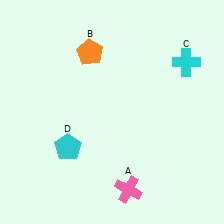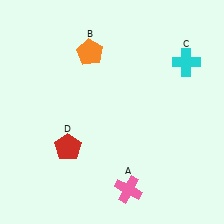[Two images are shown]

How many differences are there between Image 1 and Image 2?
There is 1 difference between the two images.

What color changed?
The pentagon (D) changed from cyan in Image 1 to red in Image 2.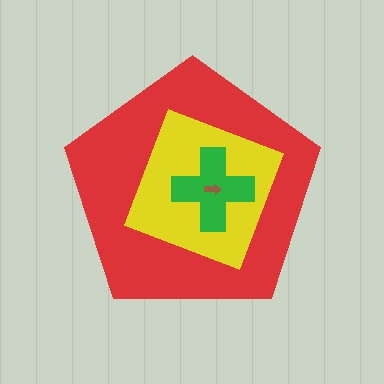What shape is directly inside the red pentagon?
The yellow diamond.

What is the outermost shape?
The red pentagon.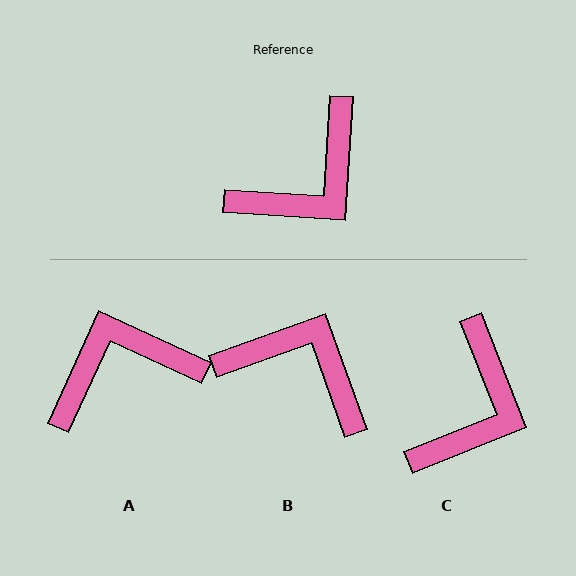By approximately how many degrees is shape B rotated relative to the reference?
Approximately 113 degrees counter-clockwise.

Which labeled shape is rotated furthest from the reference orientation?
A, about 159 degrees away.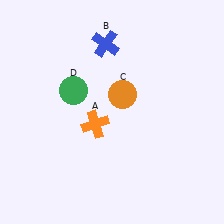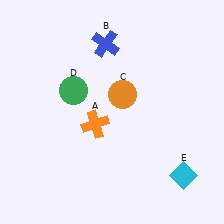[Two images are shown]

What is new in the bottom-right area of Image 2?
A cyan diamond (E) was added in the bottom-right area of Image 2.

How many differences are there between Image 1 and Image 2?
There is 1 difference between the two images.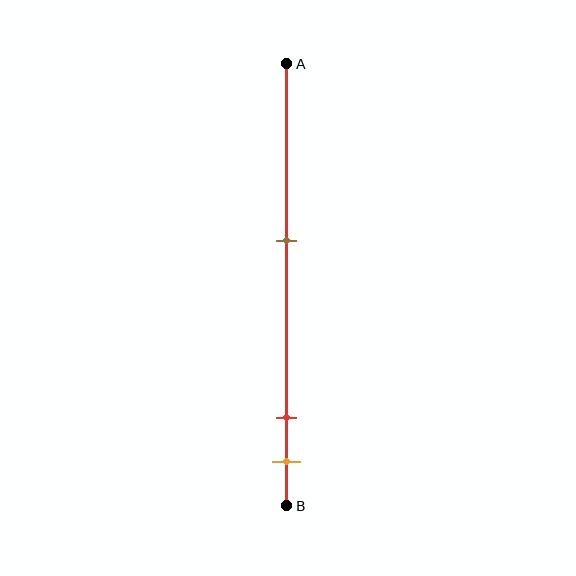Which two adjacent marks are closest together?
The red and orange marks are the closest adjacent pair.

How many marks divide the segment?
There are 3 marks dividing the segment.